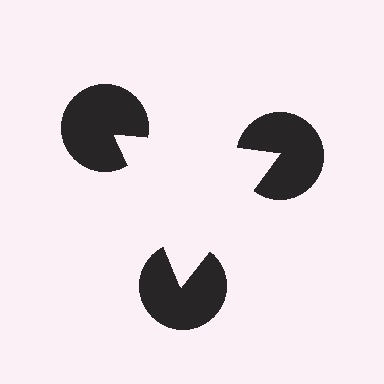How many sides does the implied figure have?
3 sides.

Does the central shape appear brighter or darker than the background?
It typically appears slightly brighter than the background, even though no actual brightness change is drawn.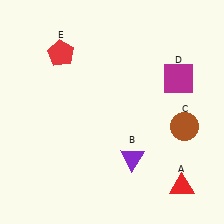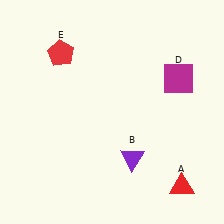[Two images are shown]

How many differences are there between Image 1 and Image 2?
There is 1 difference between the two images.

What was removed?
The brown circle (C) was removed in Image 2.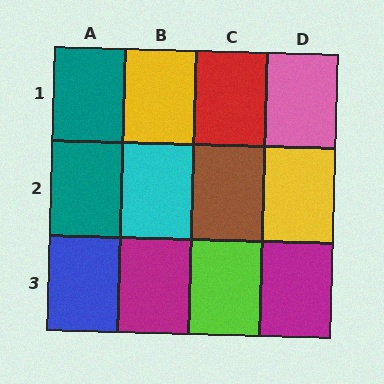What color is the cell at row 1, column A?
Teal.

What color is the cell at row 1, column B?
Yellow.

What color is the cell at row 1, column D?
Pink.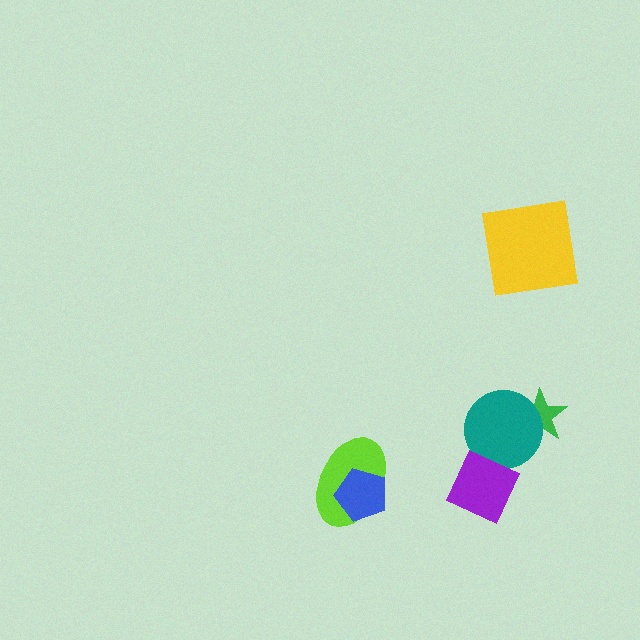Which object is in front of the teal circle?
The purple diamond is in front of the teal circle.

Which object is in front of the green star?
The teal circle is in front of the green star.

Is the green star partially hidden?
Yes, it is partially covered by another shape.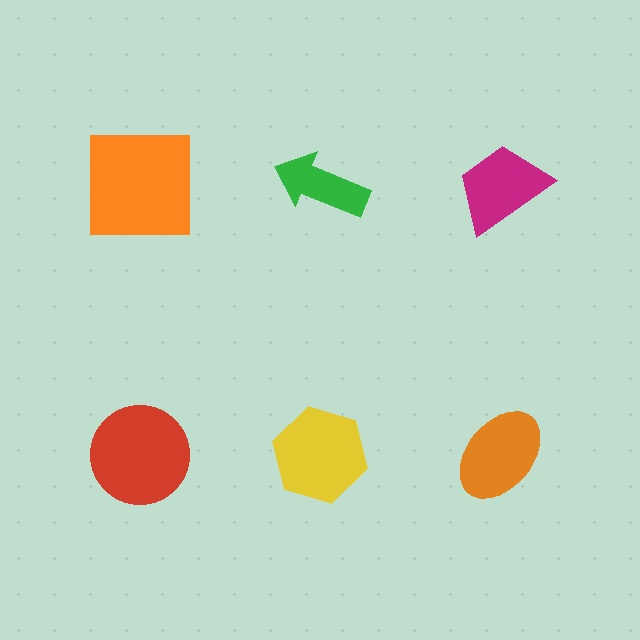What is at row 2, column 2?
A yellow hexagon.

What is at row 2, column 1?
A red circle.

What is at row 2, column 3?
An orange ellipse.